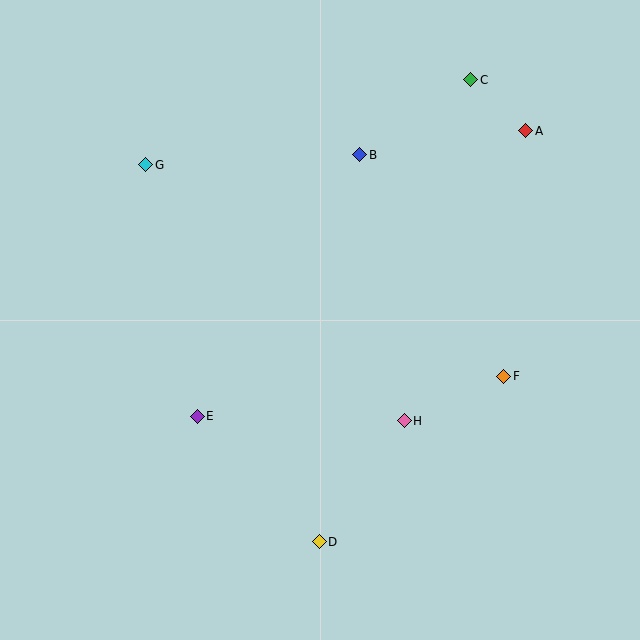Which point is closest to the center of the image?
Point H at (404, 421) is closest to the center.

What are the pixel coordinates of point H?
Point H is at (404, 421).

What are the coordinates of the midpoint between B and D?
The midpoint between B and D is at (339, 348).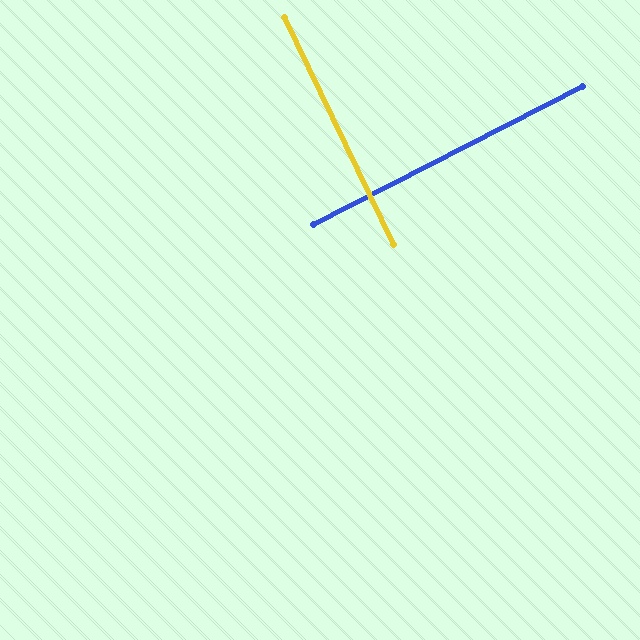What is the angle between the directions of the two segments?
Approximately 88 degrees.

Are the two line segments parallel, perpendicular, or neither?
Perpendicular — they meet at approximately 88°.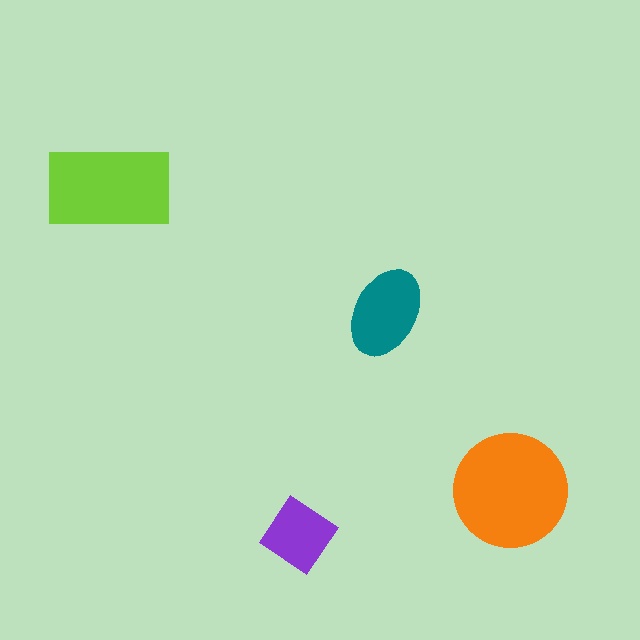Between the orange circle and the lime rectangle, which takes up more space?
The orange circle.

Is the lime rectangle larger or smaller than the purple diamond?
Larger.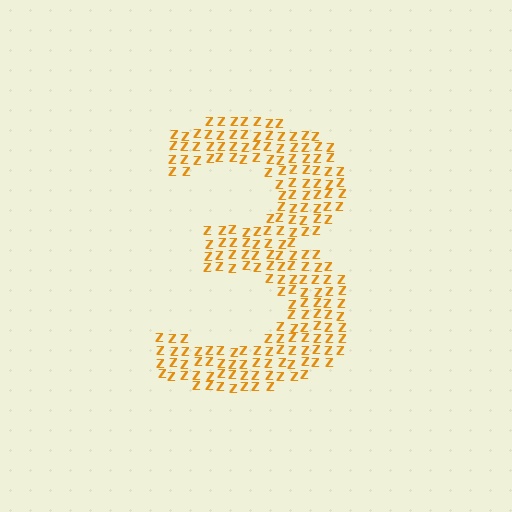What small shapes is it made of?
It is made of small letter Z's.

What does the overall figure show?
The overall figure shows the digit 3.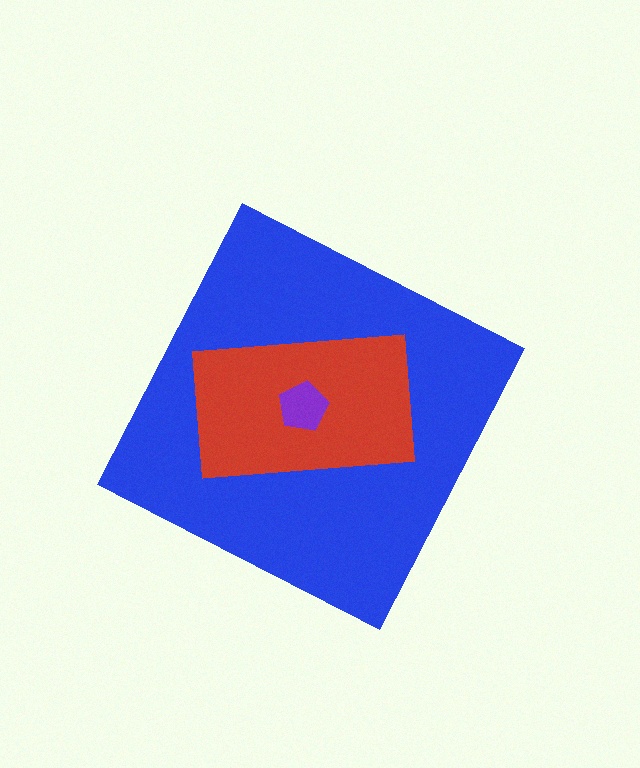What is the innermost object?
The purple pentagon.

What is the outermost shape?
The blue diamond.